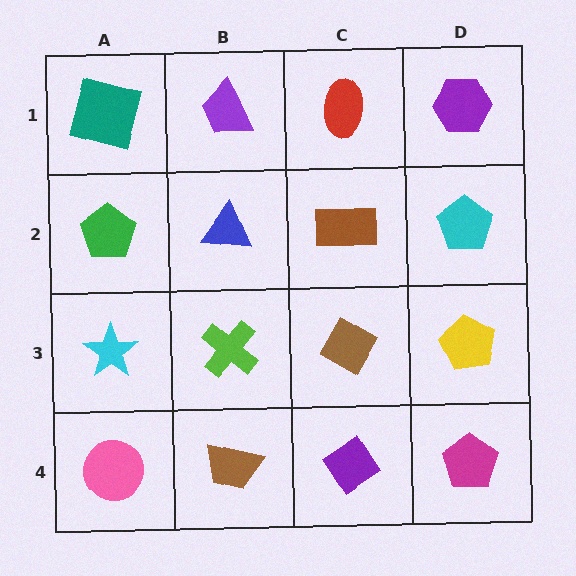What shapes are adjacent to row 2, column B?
A purple trapezoid (row 1, column B), a lime cross (row 3, column B), a green pentagon (row 2, column A), a brown rectangle (row 2, column C).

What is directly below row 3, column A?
A pink circle.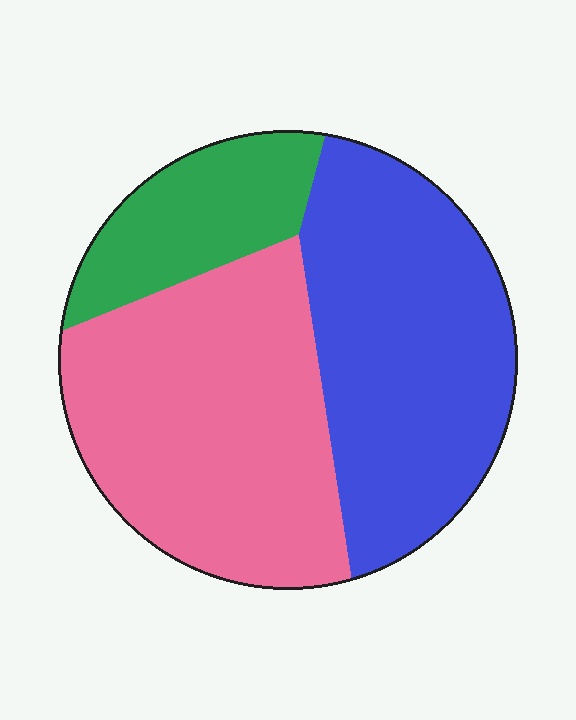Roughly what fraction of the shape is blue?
Blue takes up about two fifths (2/5) of the shape.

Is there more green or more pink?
Pink.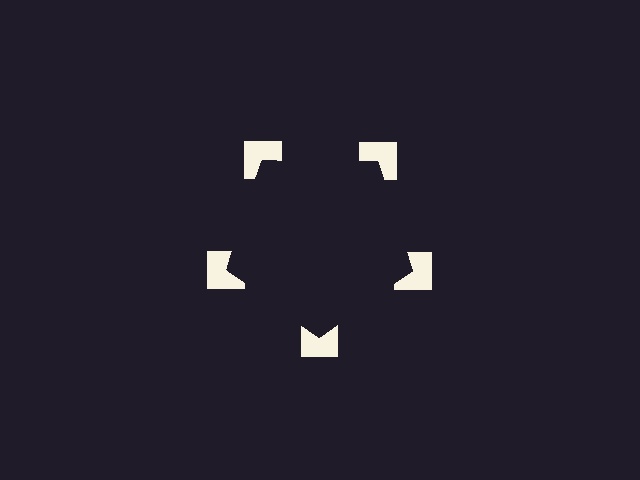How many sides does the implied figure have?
5 sides.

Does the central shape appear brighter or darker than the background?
It typically appears slightly darker than the background, even though no actual brightness change is drawn.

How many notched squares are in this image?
There are 5 — one at each vertex of the illusory pentagon.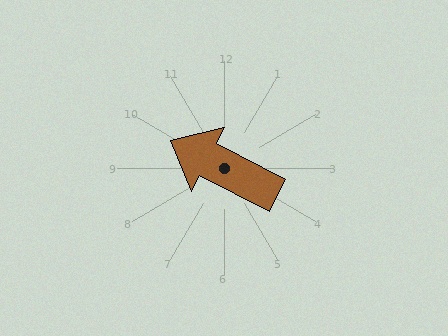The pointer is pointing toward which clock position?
Roughly 10 o'clock.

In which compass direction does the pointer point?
Northwest.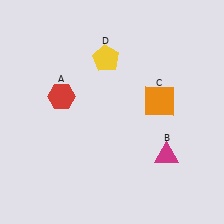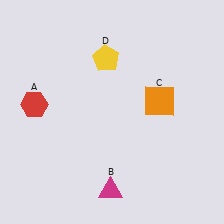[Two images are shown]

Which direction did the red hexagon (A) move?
The red hexagon (A) moved left.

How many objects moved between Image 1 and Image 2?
2 objects moved between the two images.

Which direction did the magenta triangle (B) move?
The magenta triangle (B) moved left.